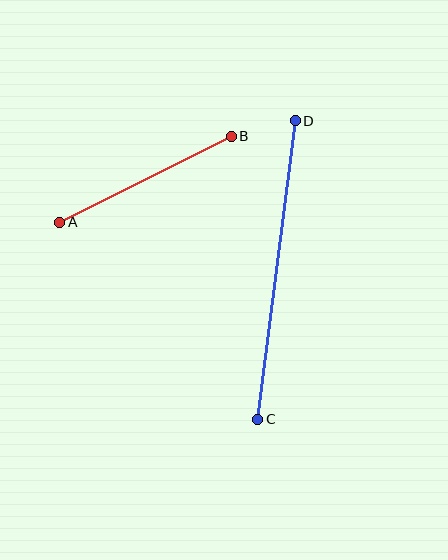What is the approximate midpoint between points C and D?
The midpoint is at approximately (276, 270) pixels.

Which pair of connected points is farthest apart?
Points C and D are farthest apart.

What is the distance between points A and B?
The distance is approximately 192 pixels.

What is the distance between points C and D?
The distance is approximately 301 pixels.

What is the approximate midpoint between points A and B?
The midpoint is at approximately (146, 179) pixels.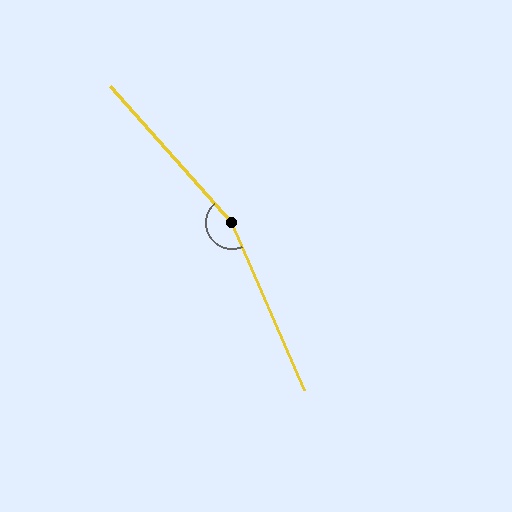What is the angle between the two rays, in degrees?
Approximately 162 degrees.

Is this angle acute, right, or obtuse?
It is obtuse.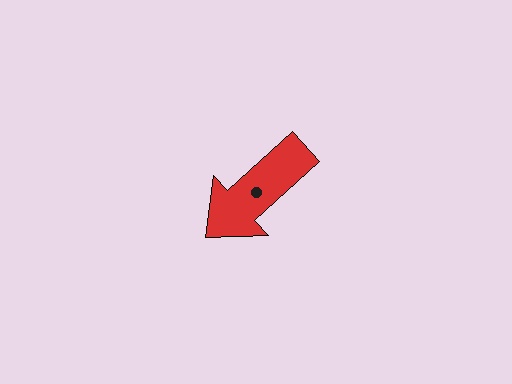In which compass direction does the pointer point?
Southwest.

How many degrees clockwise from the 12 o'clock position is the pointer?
Approximately 228 degrees.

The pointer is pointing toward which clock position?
Roughly 8 o'clock.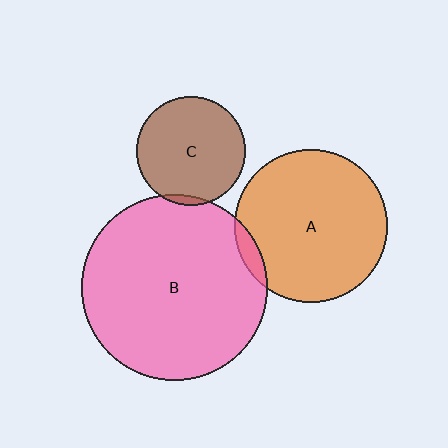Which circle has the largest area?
Circle B (pink).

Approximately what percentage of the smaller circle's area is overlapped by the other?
Approximately 5%.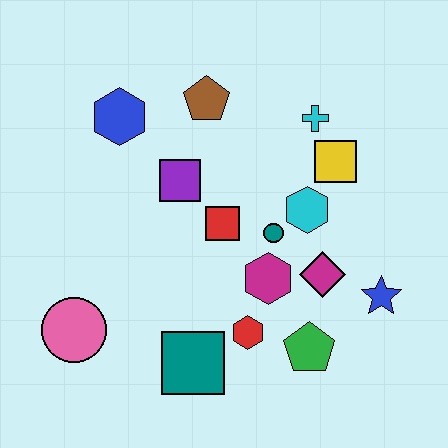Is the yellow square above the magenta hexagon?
Yes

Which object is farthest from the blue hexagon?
The blue star is farthest from the blue hexagon.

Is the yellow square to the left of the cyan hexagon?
No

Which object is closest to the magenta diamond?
The magenta hexagon is closest to the magenta diamond.